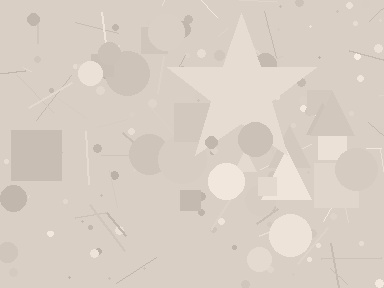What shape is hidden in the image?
A star is hidden in the image.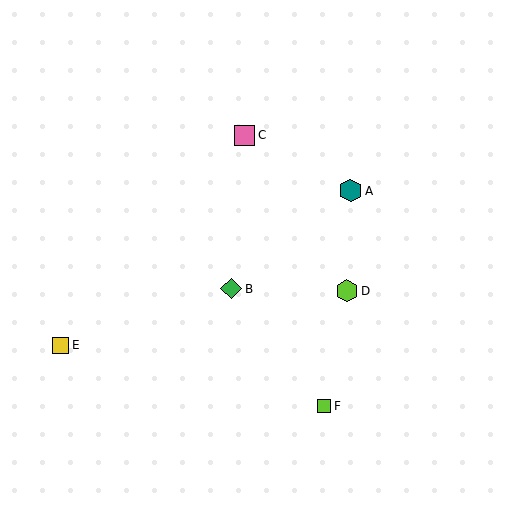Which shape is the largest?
The teal hexagon (labeled A) is the largest.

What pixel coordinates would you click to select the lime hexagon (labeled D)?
Click at (347, 291) to select the lime hexagon D.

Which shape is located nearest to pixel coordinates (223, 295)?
The green diamond (labeled B) at (231, 289) is nearest to that location.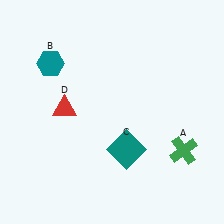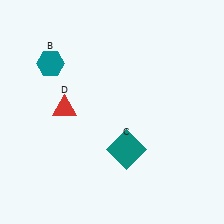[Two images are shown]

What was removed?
The green cross (A) was removed in Image 2.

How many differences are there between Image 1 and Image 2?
There is 1 difference between the two images.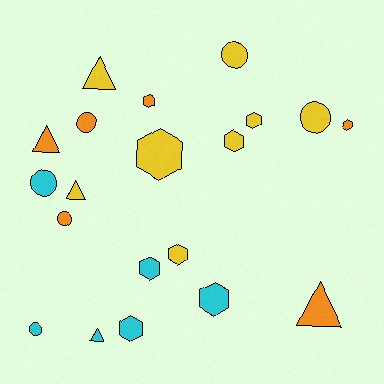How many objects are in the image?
There are 20 objects.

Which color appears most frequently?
Yellow, with 8 objects.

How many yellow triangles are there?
There are 2 yellow triangles.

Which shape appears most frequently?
Hexagon, with 9 objects.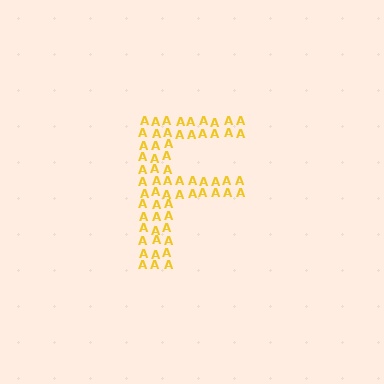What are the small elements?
The small elements are letter A's.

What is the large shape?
The large shape is the letter F.